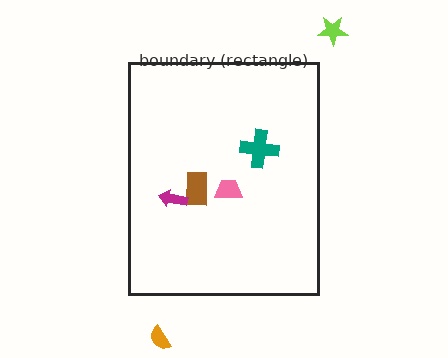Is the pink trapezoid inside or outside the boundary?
Inside.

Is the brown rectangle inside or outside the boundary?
Inside.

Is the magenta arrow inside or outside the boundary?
Inside.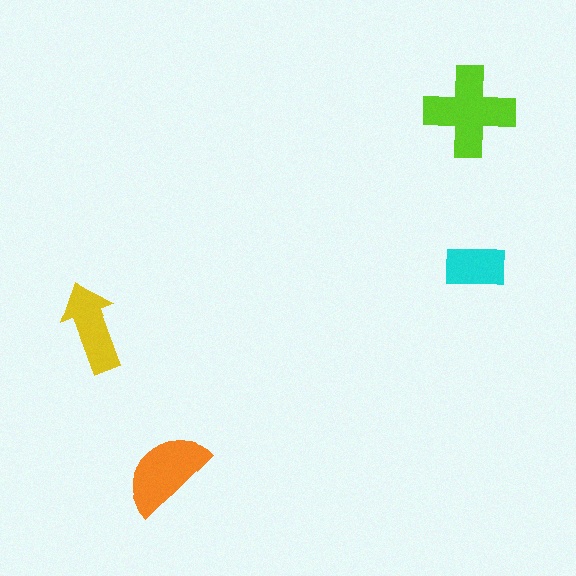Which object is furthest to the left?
The yellow arrow is leftmost.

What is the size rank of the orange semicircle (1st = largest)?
2nd.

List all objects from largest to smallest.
The lime cross, the orange semicircle, the yellow arrow, the cyan rectangle.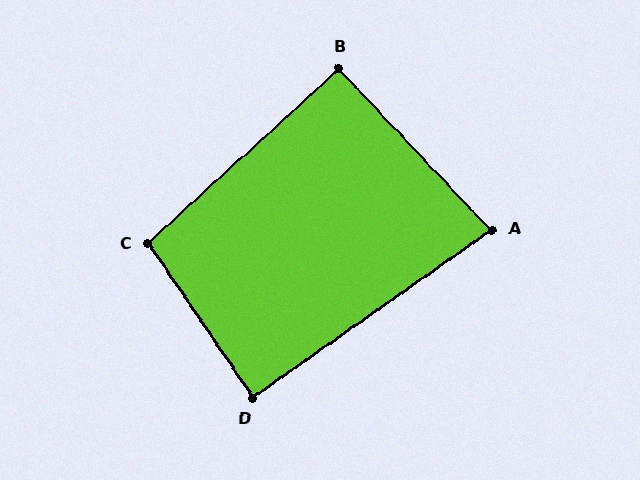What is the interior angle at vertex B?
Approximately 91 degrees (approximately right).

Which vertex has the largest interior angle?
C, at approximately 98 degrees.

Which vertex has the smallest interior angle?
A, at approximately 82 degrees.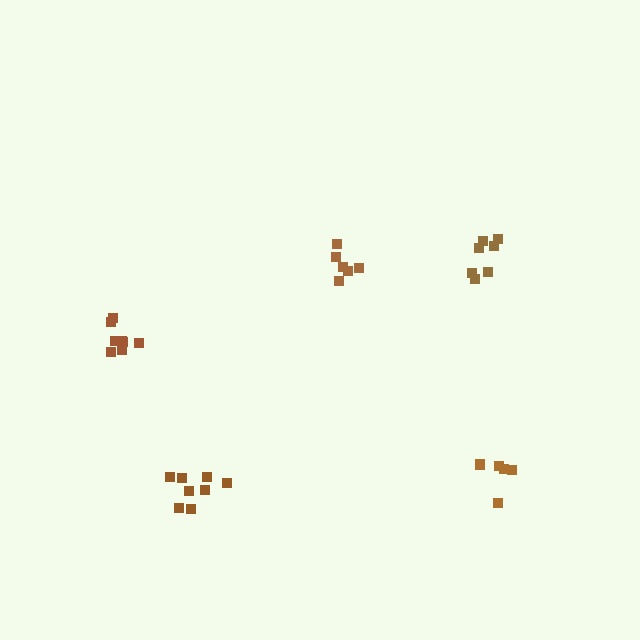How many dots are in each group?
Group 1: 8 dots, Group 2: 5 dots, Group 3: 7 dots, Group 4: 8 dots, Group 5: 6 dots (34 total).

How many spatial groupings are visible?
There are 5 spatial groupings.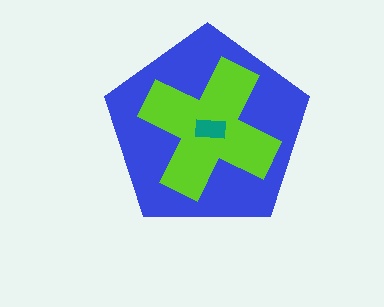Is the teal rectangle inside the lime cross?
Yes.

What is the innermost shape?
The teal rectangle.